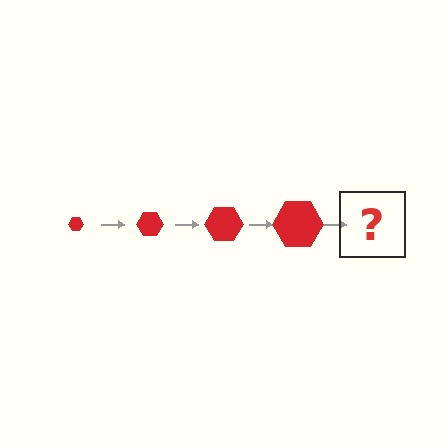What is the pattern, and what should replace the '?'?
The pattern is that the hexagon gets progressively larger each step. The '?' should be a red hexagon, larger than the previous one.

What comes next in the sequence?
The next element should be a red hexagon, larger than the previous one.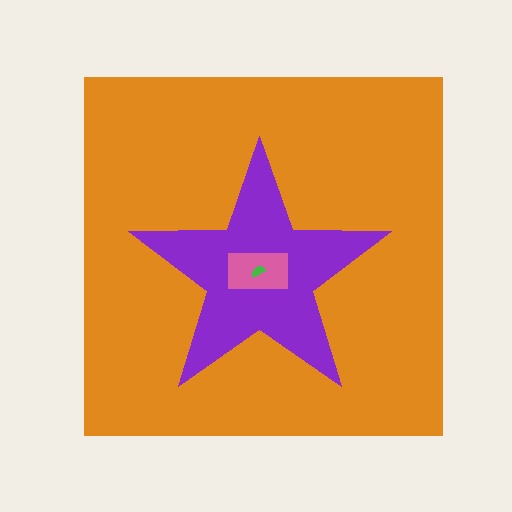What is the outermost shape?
The orange square.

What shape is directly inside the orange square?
The purple star.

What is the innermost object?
The green semicircle.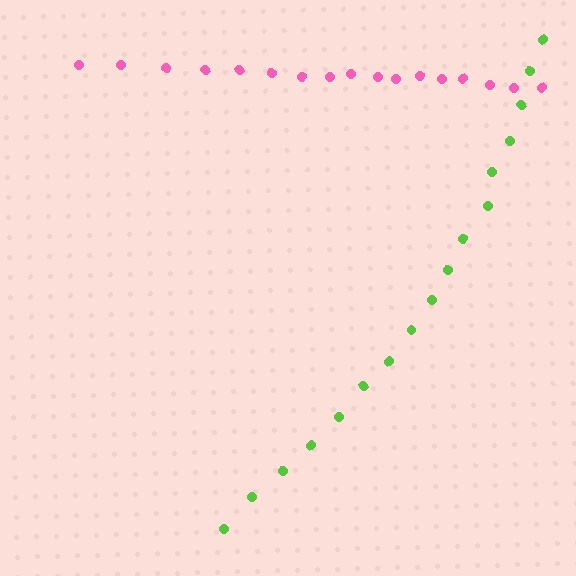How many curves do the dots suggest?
There are 2 distinct paths.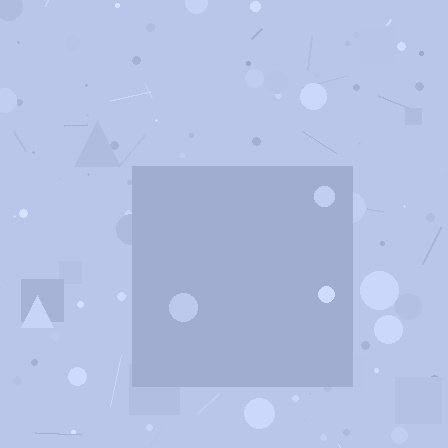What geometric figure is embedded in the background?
A square is embedded in the background.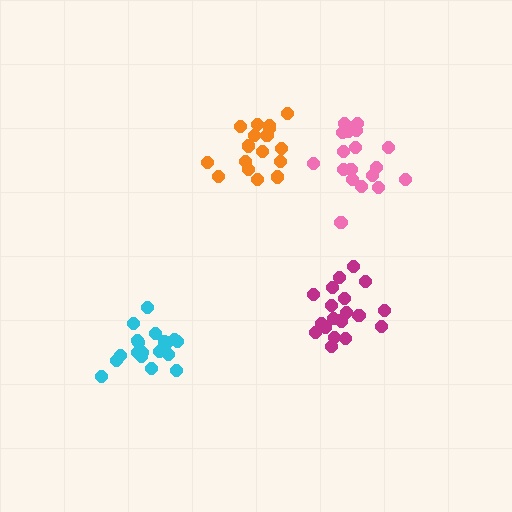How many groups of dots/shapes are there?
There are 4 groups.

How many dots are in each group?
Group 1: 18 dots, Group 2: 20 dots, Group 3: 18 dots, Group 4: 19 dots (75 total).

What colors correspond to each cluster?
The clusters are colored: pink, magenta, orange, cyan.